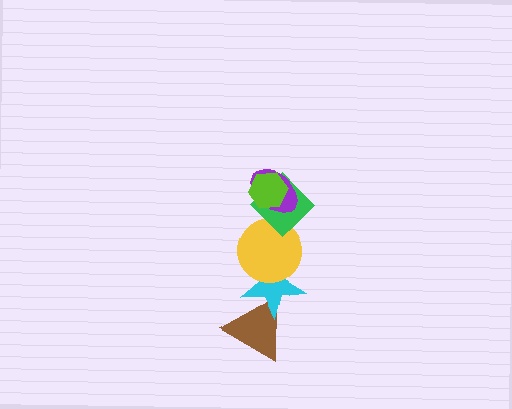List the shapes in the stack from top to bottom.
From top to bottom: the lime hexagon, the purple ellipse, the green diamond, the yellow circle, the cyan star, the brown triangle.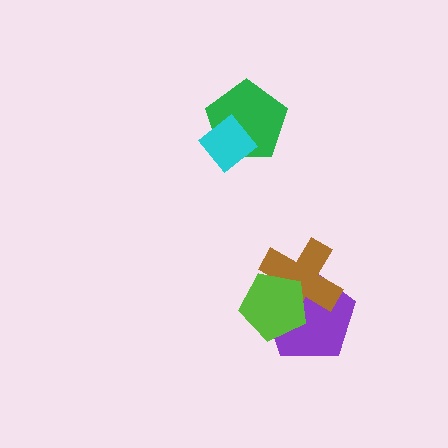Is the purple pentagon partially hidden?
Yes, it is partially covered by another shape.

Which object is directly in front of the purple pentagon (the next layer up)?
The brown cross is directly in front of the purple pentagon.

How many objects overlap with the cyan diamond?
1 object overlaps with the cyan diamond.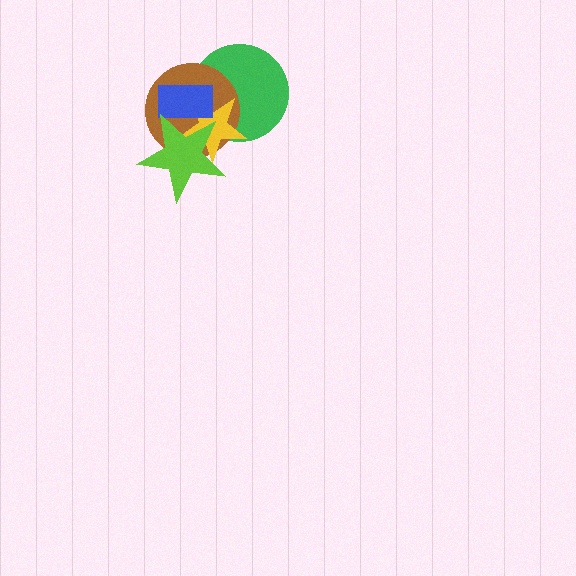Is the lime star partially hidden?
No, no other shape covers it.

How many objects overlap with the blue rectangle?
4 objects overlap with the blue rectangle.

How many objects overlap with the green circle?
4 objects overlap with the green circle.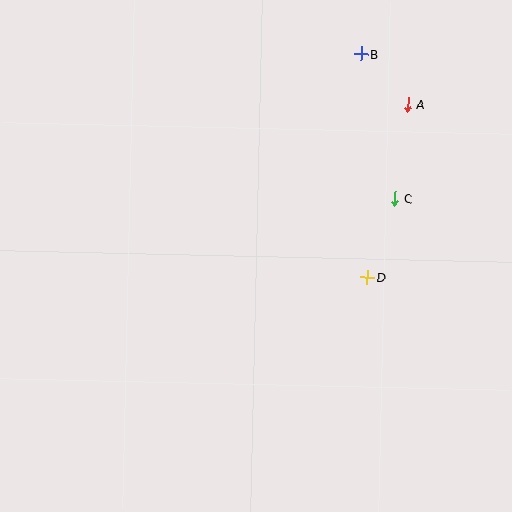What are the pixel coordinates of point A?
Point A is at (408, 105).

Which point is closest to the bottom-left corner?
Point D is closest to the bottom-left corner.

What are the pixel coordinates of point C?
Point C is at (395, 199).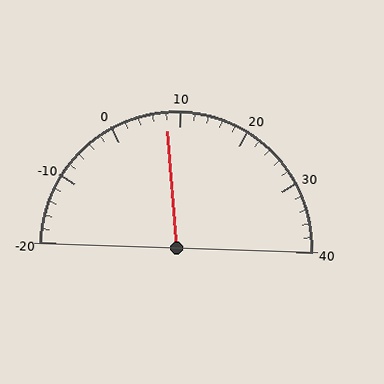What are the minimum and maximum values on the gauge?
The gauge ranges from -20 to 40.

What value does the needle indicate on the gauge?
The needle indicates approximately 8.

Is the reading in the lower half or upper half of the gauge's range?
The reading is in the lower half of the range (-20 to 40).